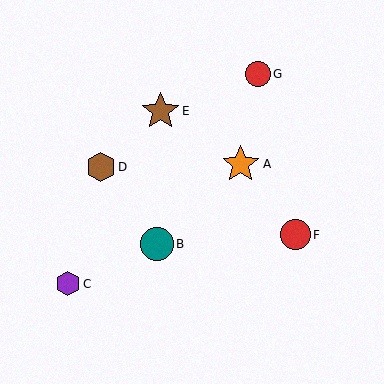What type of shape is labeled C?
Shape C is a purple hexagon.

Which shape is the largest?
The brown star (labeled E) is the largest.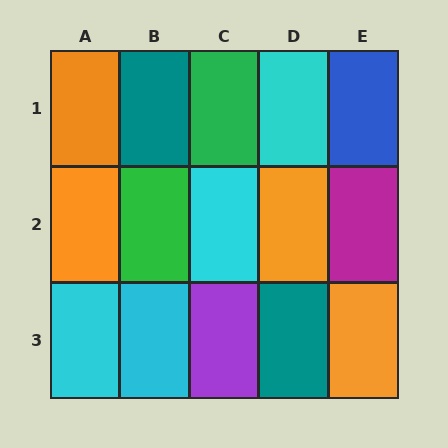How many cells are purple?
1 cell is purple.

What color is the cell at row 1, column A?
Orange.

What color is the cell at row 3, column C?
Purple.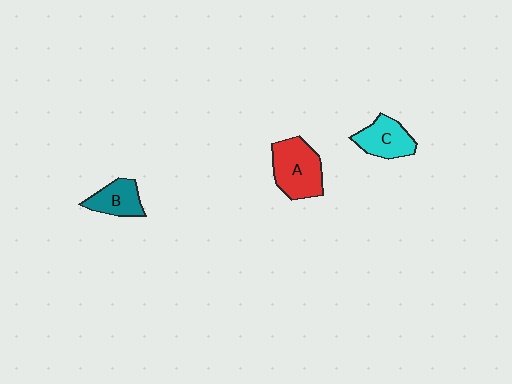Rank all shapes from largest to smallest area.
From largest to smallest: A (red), C (cyan), B (teal).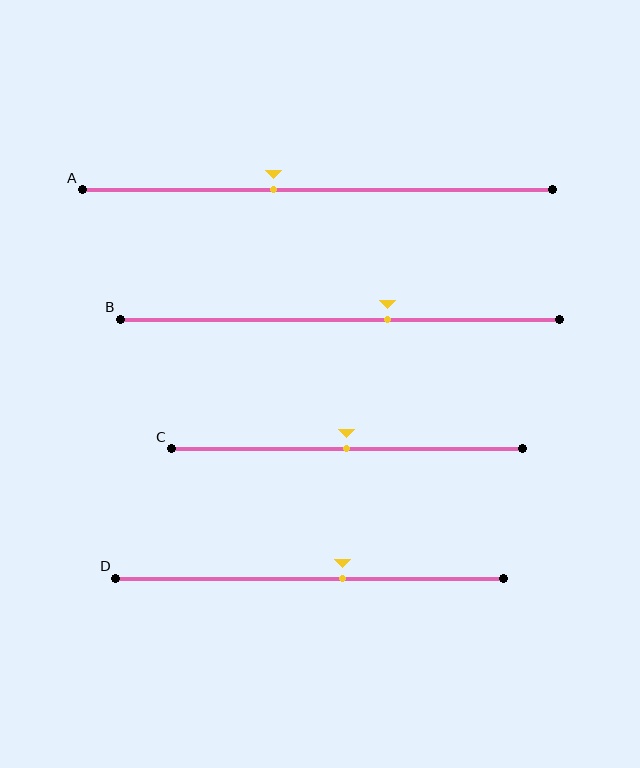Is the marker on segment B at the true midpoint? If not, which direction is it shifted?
No, the marker on segment B is shifted to the right by about 11% of the segment length.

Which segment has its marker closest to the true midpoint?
Segment C has its marker closest to the true midpoint.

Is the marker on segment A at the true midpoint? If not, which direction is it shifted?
No, the marker on segment A is shifted to the left by about 9% of the segment length.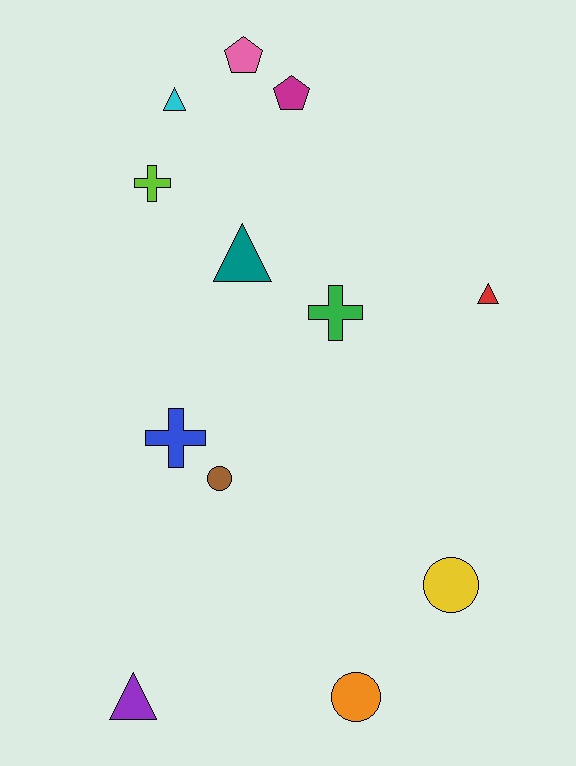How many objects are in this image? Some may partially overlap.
There are 12 objects.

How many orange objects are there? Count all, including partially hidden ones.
There is 1 orange object.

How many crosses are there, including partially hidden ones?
There are 3 crosses.